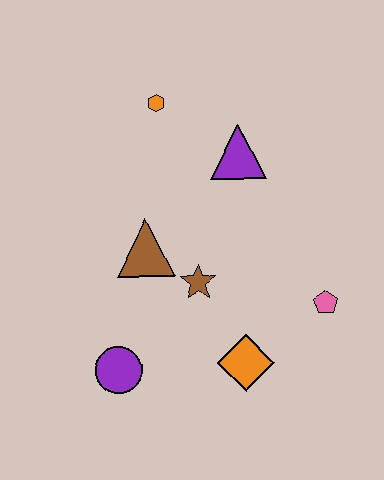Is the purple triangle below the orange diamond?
No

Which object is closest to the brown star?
The brown triangle is closest to the brown star.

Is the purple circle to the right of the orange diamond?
No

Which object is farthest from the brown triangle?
The pink pentagon is farthest from the brown triangle.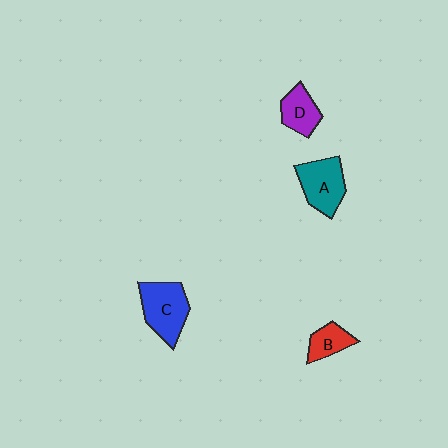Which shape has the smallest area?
Shape B (red).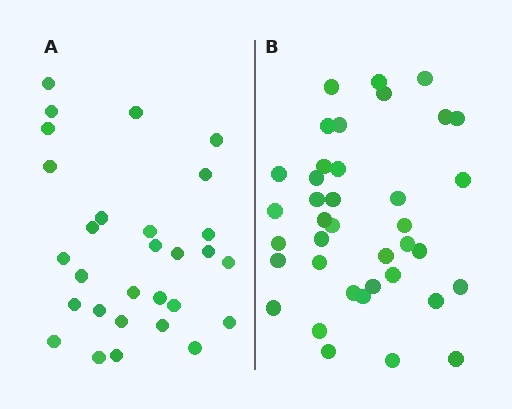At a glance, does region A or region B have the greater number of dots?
Region B (the right region) has more dots.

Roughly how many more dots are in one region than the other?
Region B has roughly 8 or so more dots than region A.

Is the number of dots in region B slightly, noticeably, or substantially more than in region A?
Region B has noticeably more, but not dramatically so. The ratio is roughly 1.3 to 1.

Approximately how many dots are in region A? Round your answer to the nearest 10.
About 30 dots. (The exact count is 29, which rounds to 30.)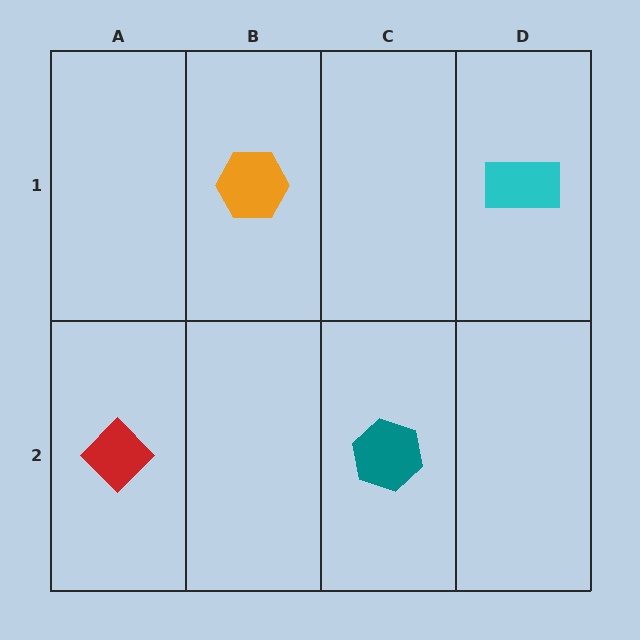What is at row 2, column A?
A red diamond.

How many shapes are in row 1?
2 shapes.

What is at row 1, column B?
An orange hexagon.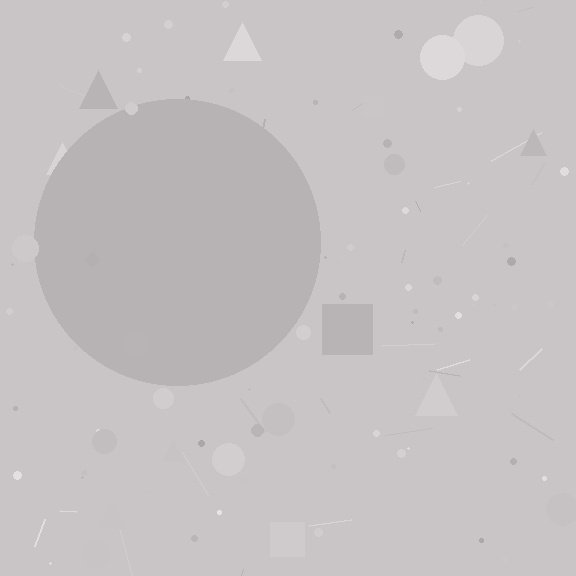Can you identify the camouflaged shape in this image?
The camouflaged shape is a circle.